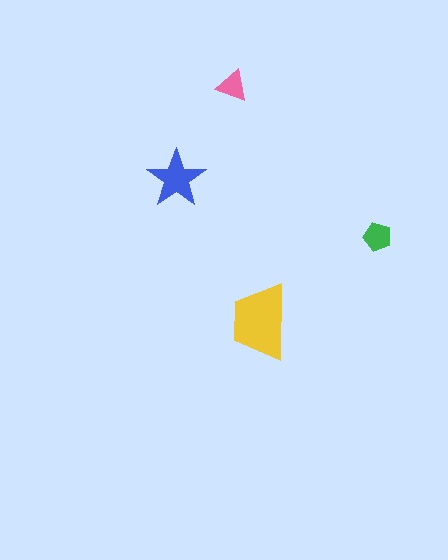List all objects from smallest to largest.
The pink triangle, the green pentagon, the blue star, the yellow trapezoid.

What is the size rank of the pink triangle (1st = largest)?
4th.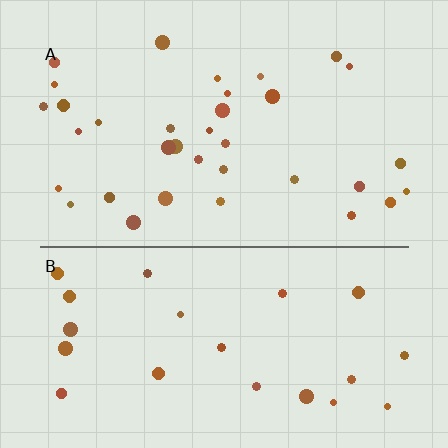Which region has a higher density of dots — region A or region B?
A (the top).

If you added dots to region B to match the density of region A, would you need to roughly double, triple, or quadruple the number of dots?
Approximately double.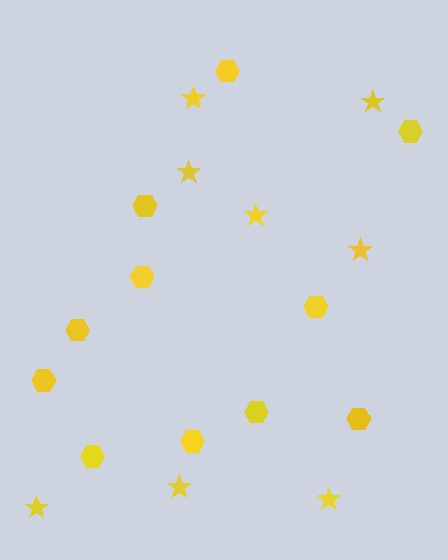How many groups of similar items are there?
There are 2 groups: one group of stars (8) and one group of hexagons (11).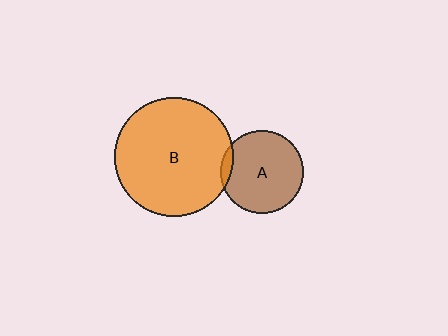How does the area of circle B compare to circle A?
Approximately 2.1 times.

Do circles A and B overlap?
Yes.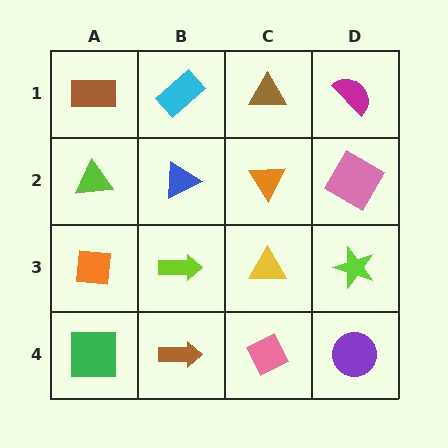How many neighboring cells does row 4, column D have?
2.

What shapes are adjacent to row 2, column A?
A brown rectangle (row 1, column A), an orange square (row 3, column A), a blue triangle (row 2, column B).